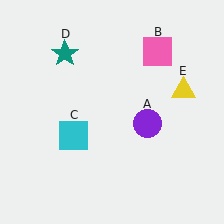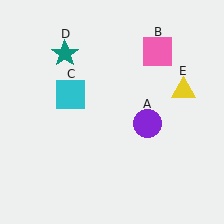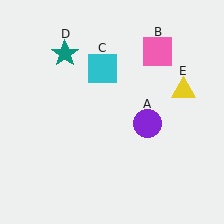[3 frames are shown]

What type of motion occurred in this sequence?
The cyan square (object C) rotated clockwise around the center of the scene.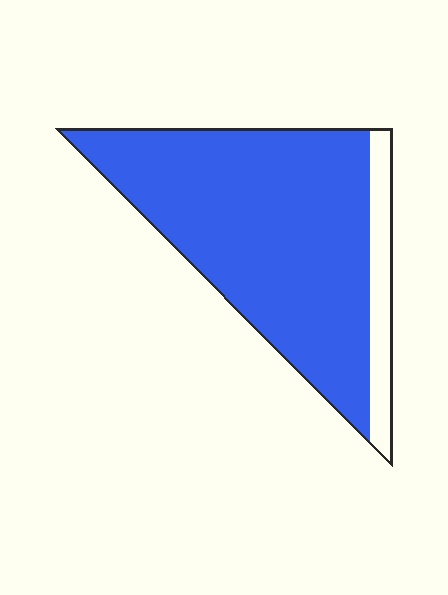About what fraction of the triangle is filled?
About seven eighths (7/8).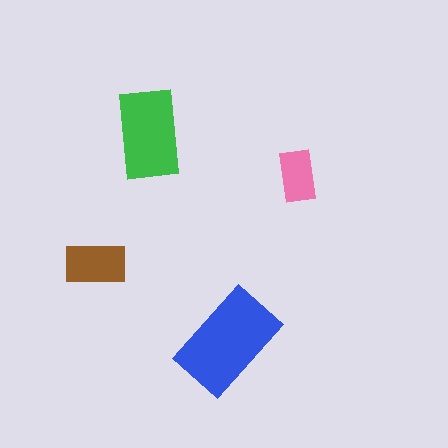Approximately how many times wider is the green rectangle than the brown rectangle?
About 1.5 times wider.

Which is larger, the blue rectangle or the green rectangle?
The blue one.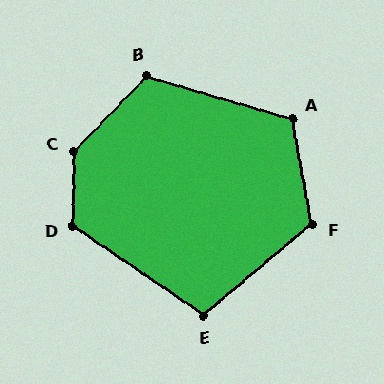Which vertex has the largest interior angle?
C, at approximately 138 degrees.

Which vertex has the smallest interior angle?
E, at approximately 106 degrees.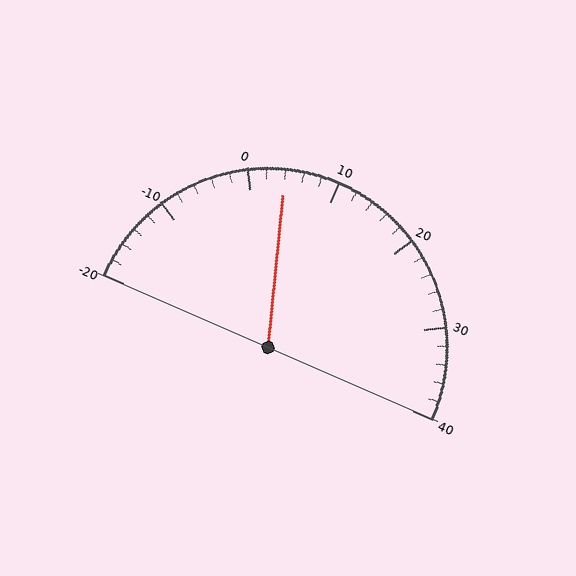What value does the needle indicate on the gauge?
The needle indicates approximately 4.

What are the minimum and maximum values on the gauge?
The gauge ranges from -20 to 40.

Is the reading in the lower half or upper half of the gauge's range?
The reading is in the lower half of the range (-20 to 40).